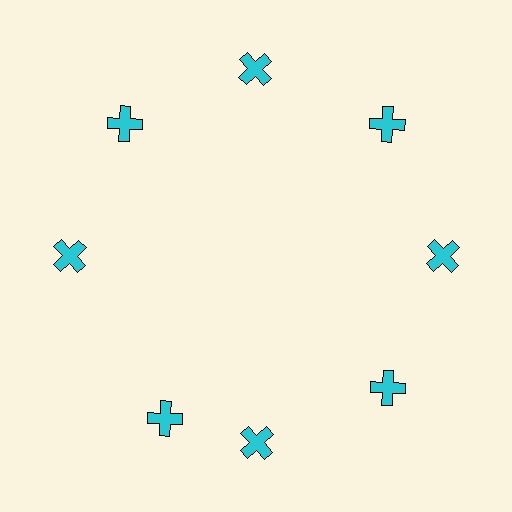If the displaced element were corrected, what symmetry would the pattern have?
It would have 8-fold rotational symmetry — the pattern would map onto itself every 45 degrees.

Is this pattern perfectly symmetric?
No. The 8 cyan crosses are arranged in a ring, but one element near the 8 o'clock position is rotated out of alignment along the ring, breaking the 8-fold rotational symmetry.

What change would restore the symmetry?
The symmetry would be restored by rotating it back into even spacing with its neighbors so that all 8 crosses sit at equal angles and equal distance from the center.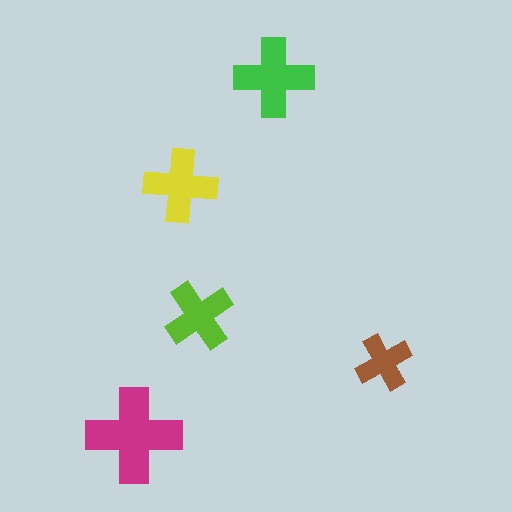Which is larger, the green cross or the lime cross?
The green one.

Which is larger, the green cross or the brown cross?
The green one.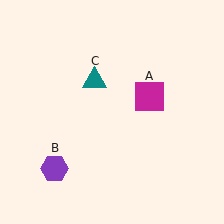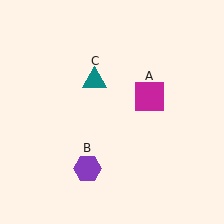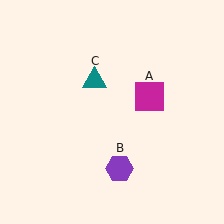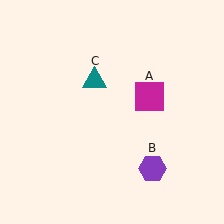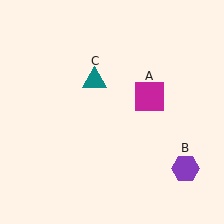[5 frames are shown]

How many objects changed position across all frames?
1 object changed position: purple hexagon (object B).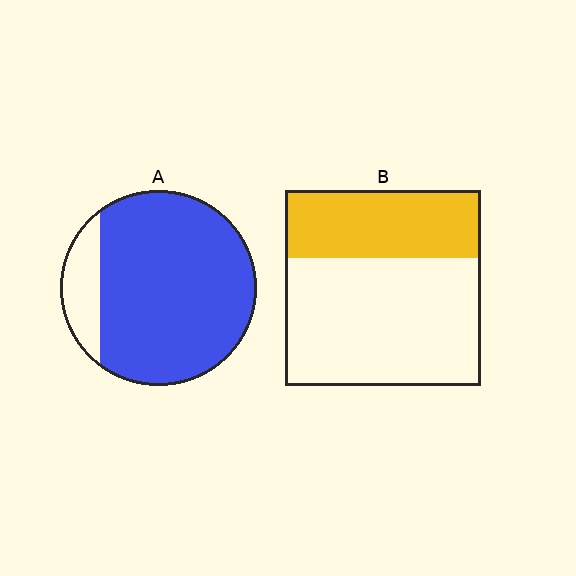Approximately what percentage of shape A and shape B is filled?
A is approximately 85% and B is approximately 35%.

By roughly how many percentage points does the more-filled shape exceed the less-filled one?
By roughly 50 percentage points (A over B).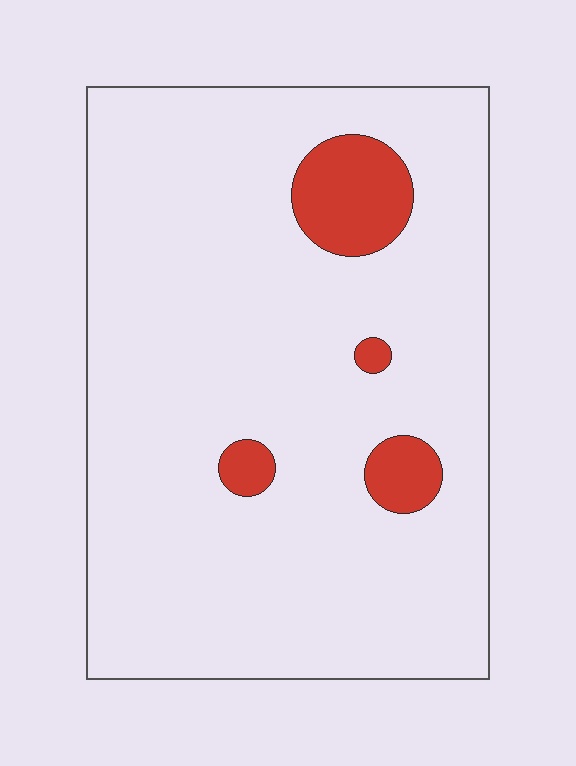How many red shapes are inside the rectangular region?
4.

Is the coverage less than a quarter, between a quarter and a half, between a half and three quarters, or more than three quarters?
Less than a quarter.